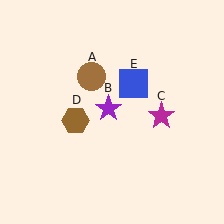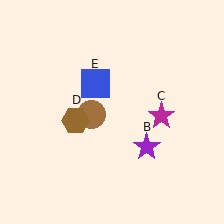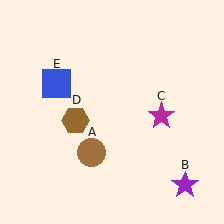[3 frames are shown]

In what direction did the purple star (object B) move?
The purple star (object B) moved down and to the right.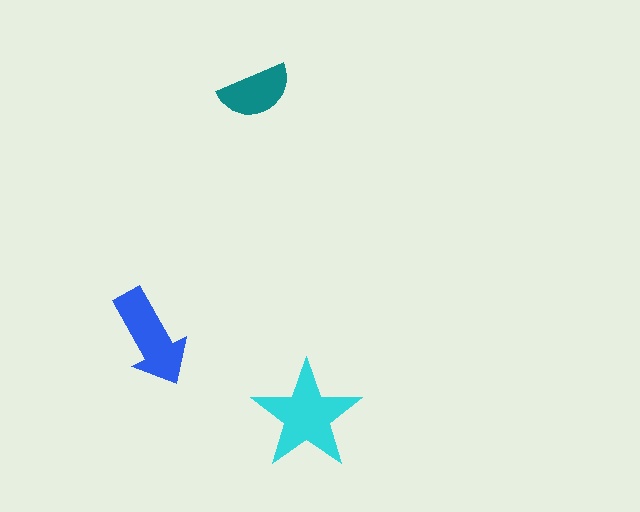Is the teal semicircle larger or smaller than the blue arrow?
Smaller.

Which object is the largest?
The cyan star.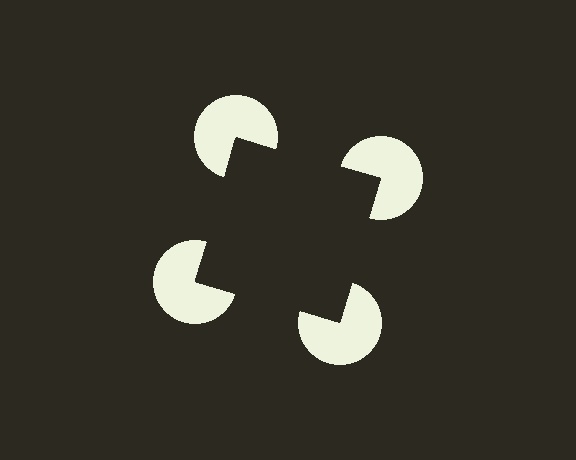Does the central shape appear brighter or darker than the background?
It typically appears slightly darker than the background, even though no actual brightness change is drawn.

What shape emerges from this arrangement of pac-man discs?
An illusory square — its edges are inferred from the aligned wedge cuts in the pac-man discs, not physically drawn.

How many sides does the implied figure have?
4 sides.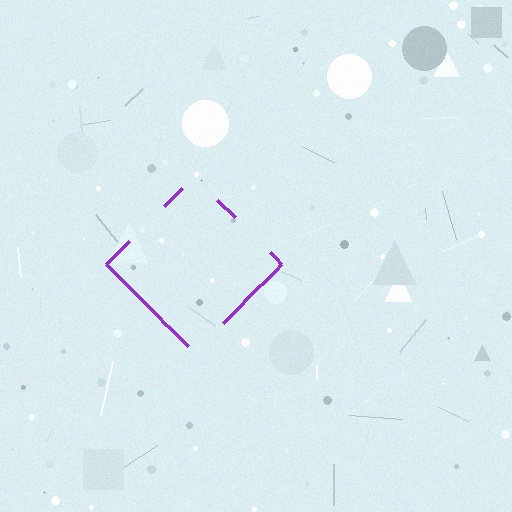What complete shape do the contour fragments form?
The contour fragments form a diamond.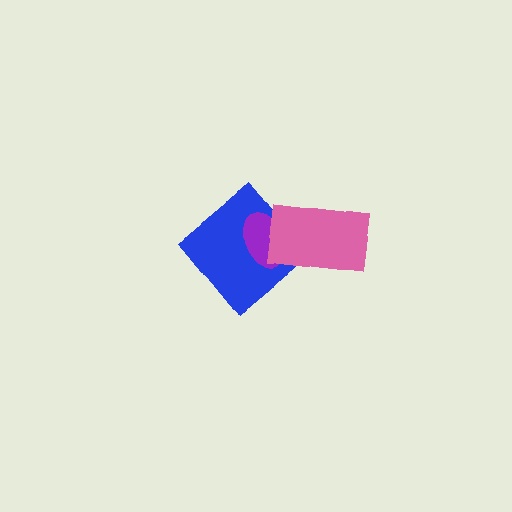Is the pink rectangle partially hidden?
No, no other shape covers it.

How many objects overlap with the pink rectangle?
2 objects overlap with the pink rectangle.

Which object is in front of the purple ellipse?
The pink rectangle is in front of the purple ellipse.